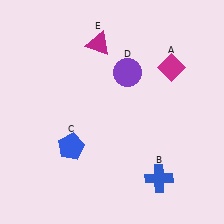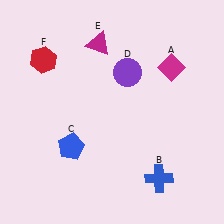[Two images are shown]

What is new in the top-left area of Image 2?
A red hexagon (F) was added in the top-left area of Image 2.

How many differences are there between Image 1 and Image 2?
There is 1 difference between the two images.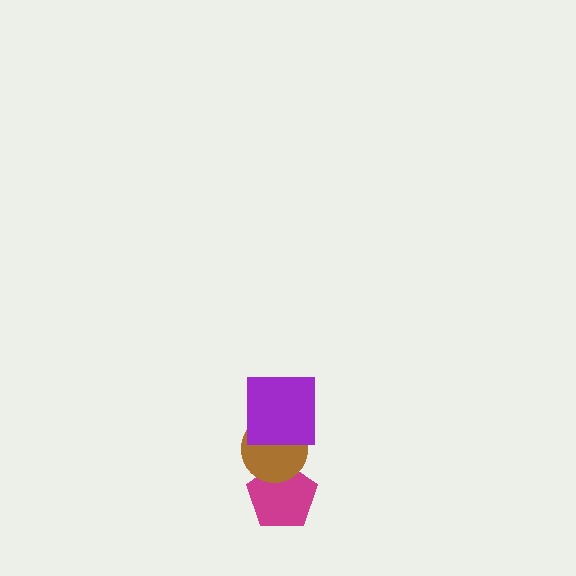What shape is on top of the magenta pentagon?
The brown circle is on top of the magenta pentagon.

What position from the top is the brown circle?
The brown circle is 2nd from the top.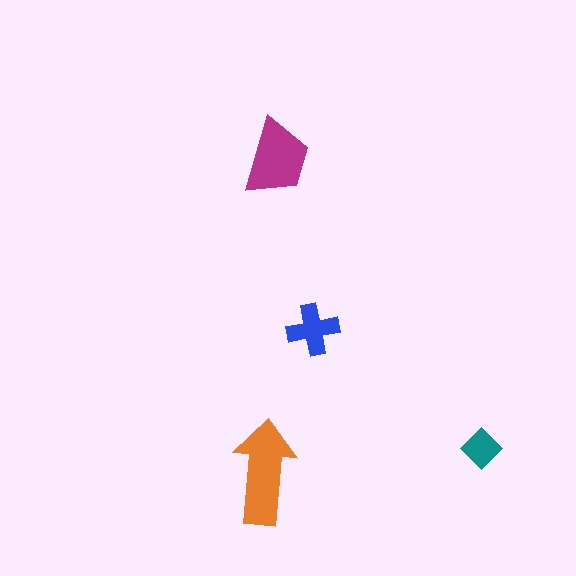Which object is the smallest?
The teal diamond.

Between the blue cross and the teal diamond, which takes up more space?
The blue cross.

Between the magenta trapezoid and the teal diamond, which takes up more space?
The magenta trapezoid.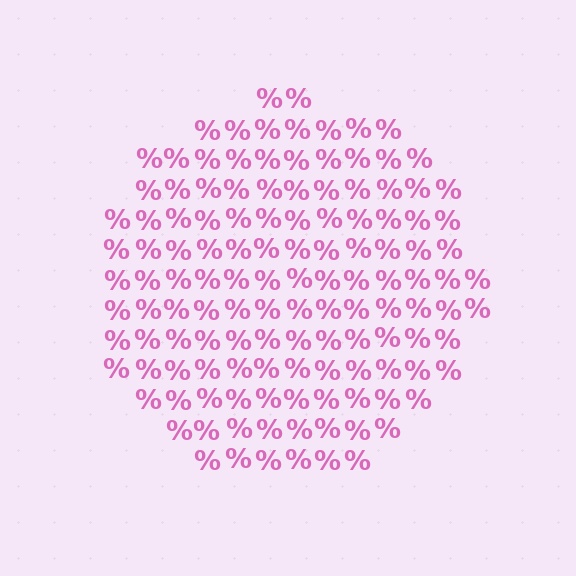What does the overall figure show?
The overall figure shows a circle.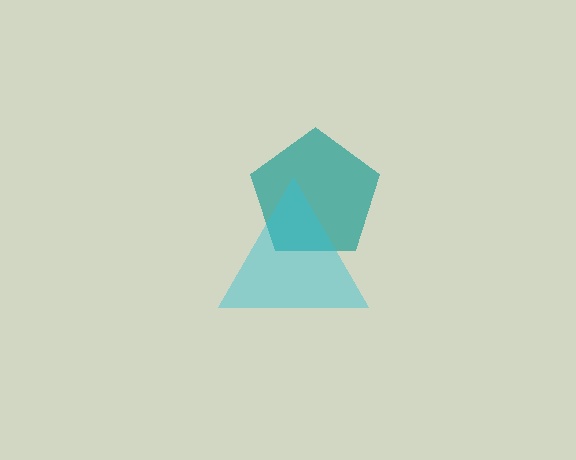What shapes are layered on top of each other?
The layered shapes are: a teal pentagon, a cyan triangle.